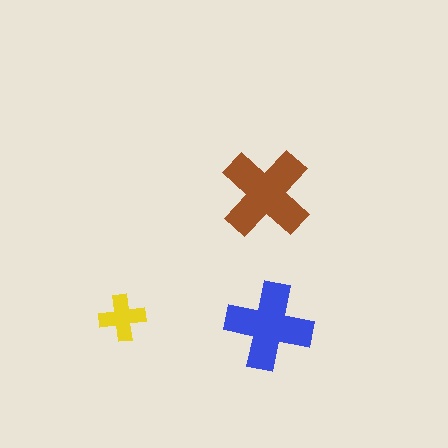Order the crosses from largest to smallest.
the brown one, the blue one, the yellow one.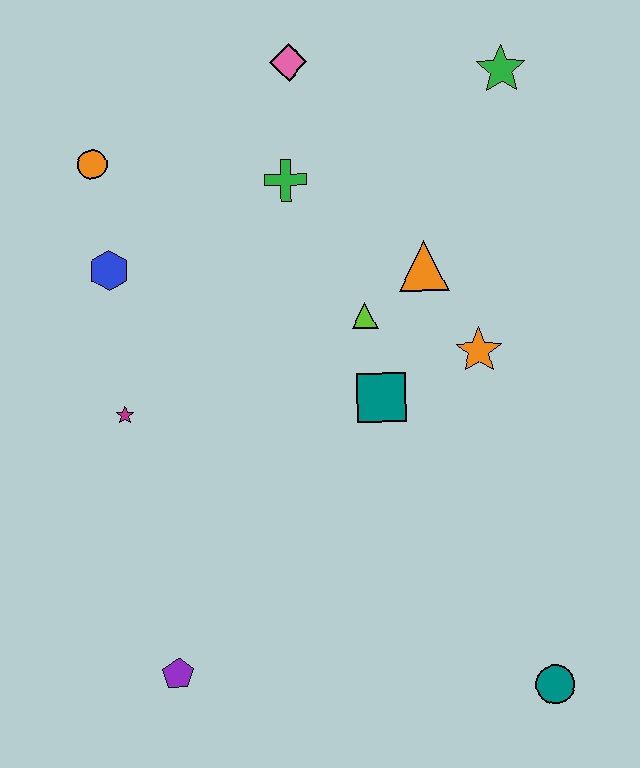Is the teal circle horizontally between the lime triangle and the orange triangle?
No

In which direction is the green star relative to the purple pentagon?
The green star is above the purple pentagon.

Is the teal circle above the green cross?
No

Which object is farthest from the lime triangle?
The teal circle is farthest from the lime triangle.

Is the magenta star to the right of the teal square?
No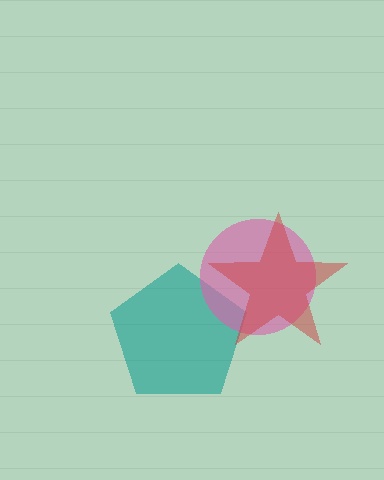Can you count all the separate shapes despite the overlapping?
Yes, there are 3 separate shapes.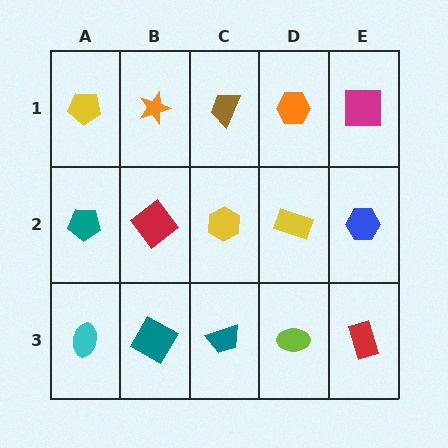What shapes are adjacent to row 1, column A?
A teal pentagon (row 2, column A), an orange star (row 1, column B).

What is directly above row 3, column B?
A red diamond.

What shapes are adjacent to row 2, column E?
A magenta square (row 1, column E), a red rectangle (row 3, column E), a yellow rectangle (row 2, column D).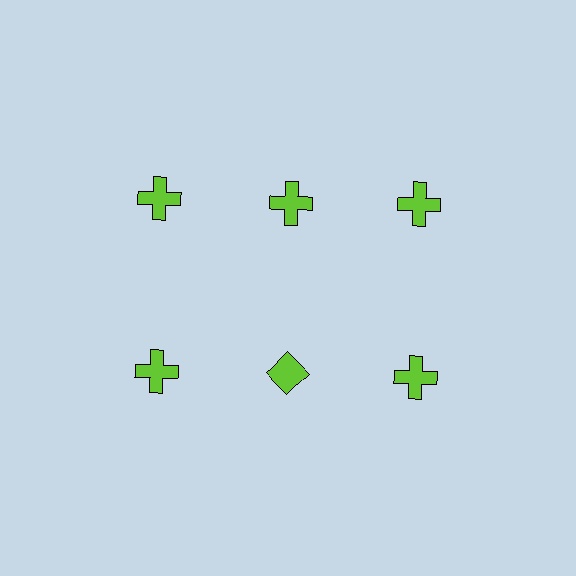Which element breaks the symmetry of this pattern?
The lime diamond in the second row, second from left column breaks the symmetry. All other shapes are lime crosses.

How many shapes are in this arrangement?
There are 6 shapes arranged in a grid pattern.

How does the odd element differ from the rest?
It has a different shape: diamond instead of cross.